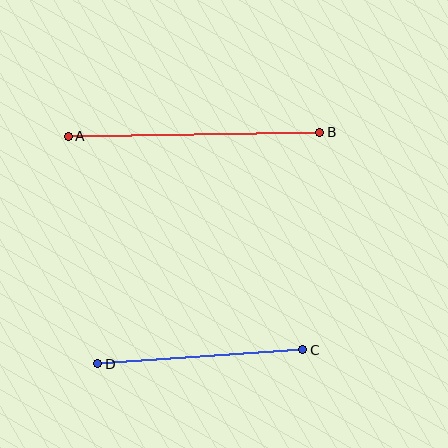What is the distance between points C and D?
The distance is approximately 206 pixels.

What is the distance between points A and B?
The distance is approximately 252 pixels.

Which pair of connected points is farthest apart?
Points A and B are farthest apart.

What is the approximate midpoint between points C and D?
The midpoint is at approximately (200, 357) pixels.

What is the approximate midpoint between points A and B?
The midpoint is at approximately (194, 134) pixels.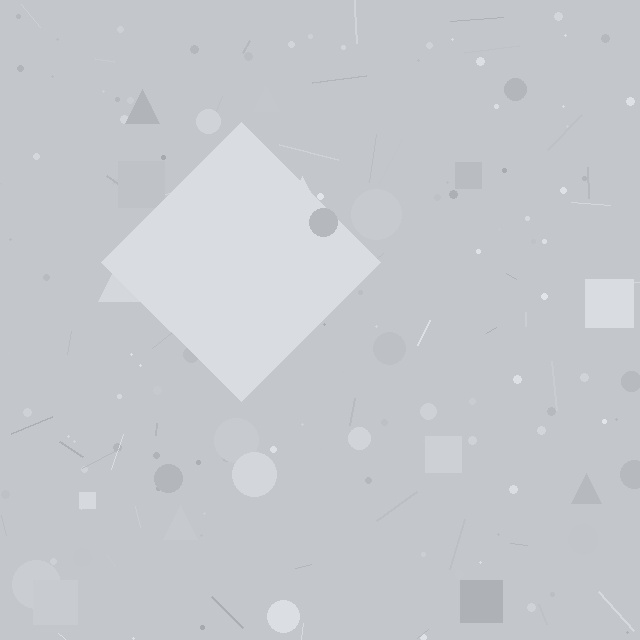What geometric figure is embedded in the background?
A diamond is embedded in the background.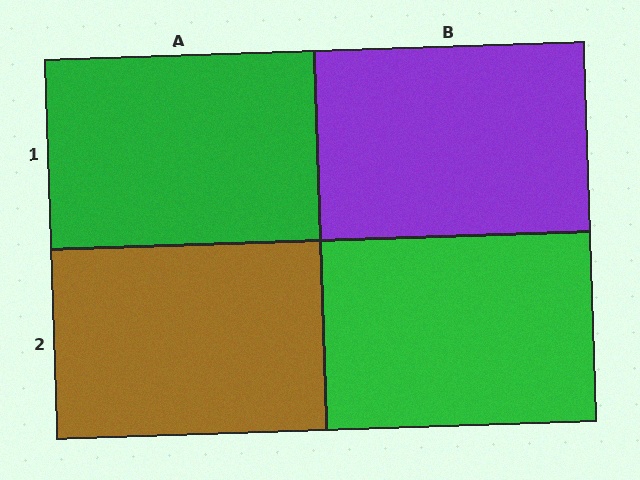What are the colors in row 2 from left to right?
Brown, green.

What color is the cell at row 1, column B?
Purple.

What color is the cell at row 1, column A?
Green.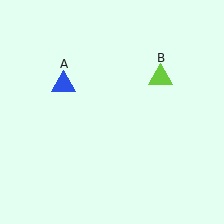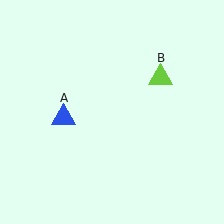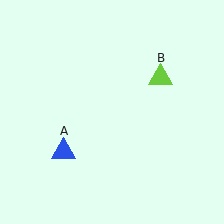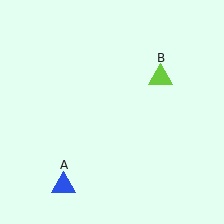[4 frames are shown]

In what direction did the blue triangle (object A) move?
The blue triangle (object A) moved down.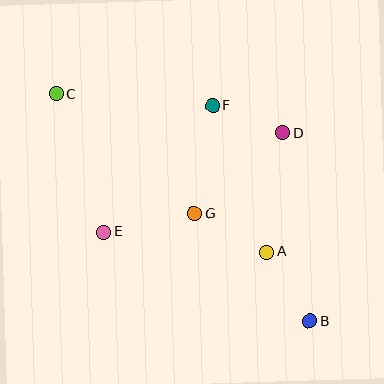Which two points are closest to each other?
Points D and F are closest to each other.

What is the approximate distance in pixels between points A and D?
The distance between A and D is approximately 120 pixels.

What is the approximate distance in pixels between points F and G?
The distance between F and G is approximately 110 pixels.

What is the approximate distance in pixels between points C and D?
The distance between C and D is approximately 230 pixels.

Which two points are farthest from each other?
Points B and C are farthest from each other.